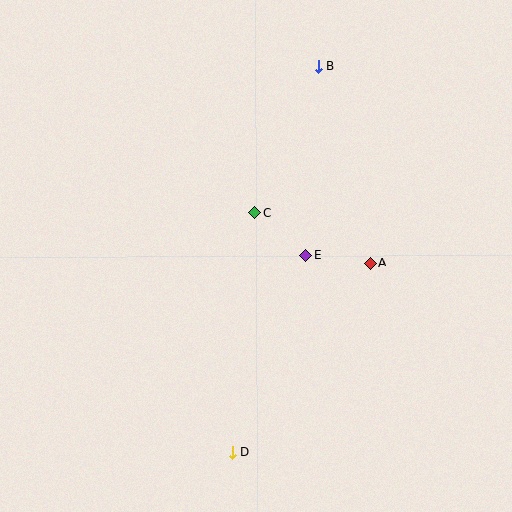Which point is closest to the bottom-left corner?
Point D is closest to the bottom-left corner.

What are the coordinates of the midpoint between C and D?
The midpoint between C and D is at (243, 333).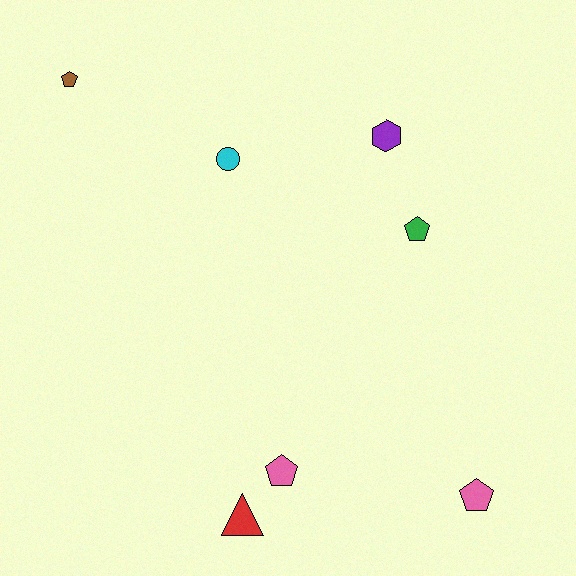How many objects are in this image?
There are 7 objects.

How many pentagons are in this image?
There are 4 pentagons.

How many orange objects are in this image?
There are no orange objects.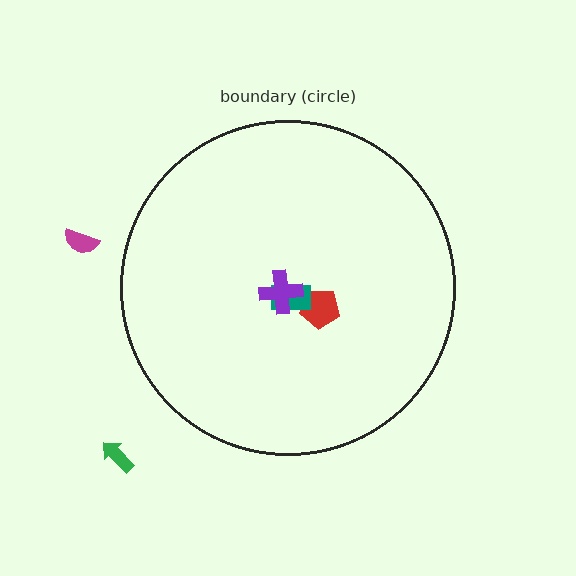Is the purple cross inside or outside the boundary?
Inside.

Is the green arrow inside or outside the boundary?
Outside.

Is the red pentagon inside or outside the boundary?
Inside.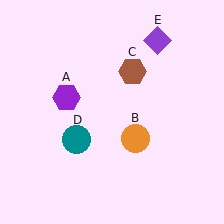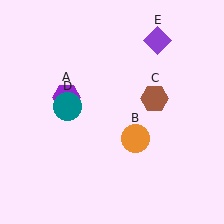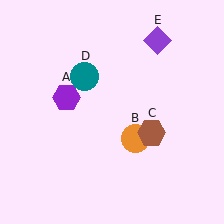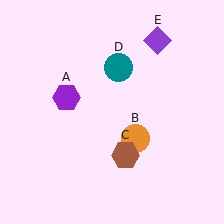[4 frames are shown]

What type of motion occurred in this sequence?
The brown hexagon (object C), teal circle (object D) rotated clockwise around the center of the scene.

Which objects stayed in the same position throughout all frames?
Purple hexagon (object A) and orange circle (object B) and purple diamond (object E) remained stationary.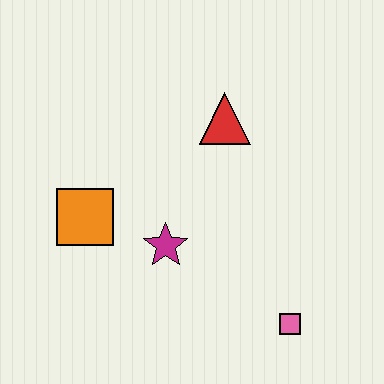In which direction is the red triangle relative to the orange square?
The red triangle is to the right of the orange square.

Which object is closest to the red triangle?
The magenta star is closest to the red triangle.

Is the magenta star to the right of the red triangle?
No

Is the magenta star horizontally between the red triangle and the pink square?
No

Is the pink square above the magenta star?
No